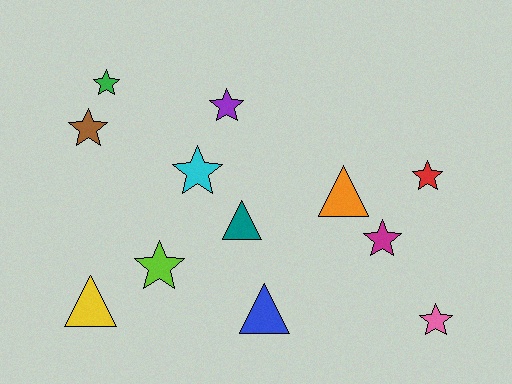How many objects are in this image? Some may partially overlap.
There are 12 objects.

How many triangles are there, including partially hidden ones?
There are 4 triangles.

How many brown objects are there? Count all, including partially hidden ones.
There is 1 brown object.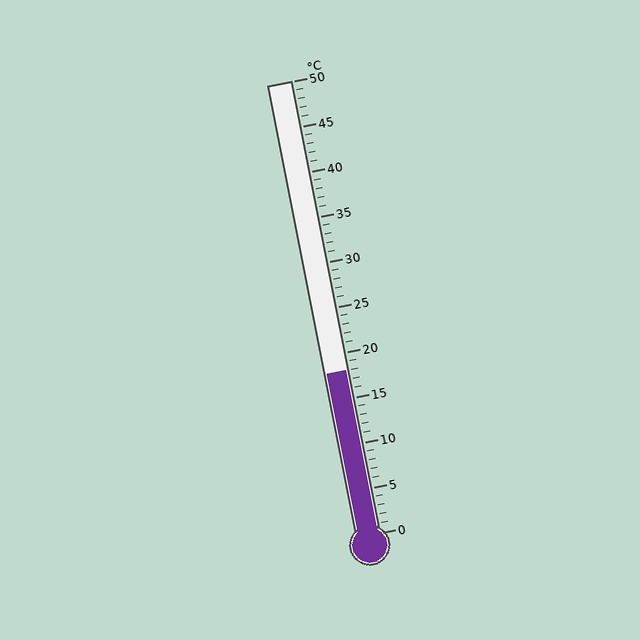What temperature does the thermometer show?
The thermometer shows approximately 18°C.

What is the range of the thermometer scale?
The thermometer scale ranges from 0°C to 50°C.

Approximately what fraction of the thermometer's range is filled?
The thermometer is filled to approximately 35% of its range.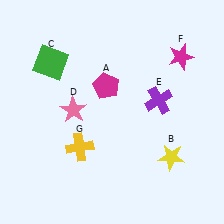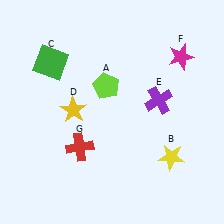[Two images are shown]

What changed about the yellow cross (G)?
In Image 1, G is yellow. In Image 2, it changed to red.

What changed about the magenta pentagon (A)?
In Image 1, A is magenta. In Image 2, it changed to lime.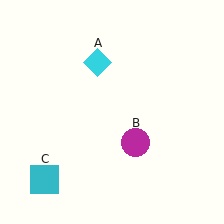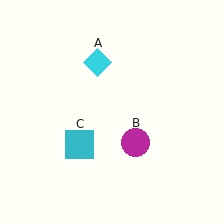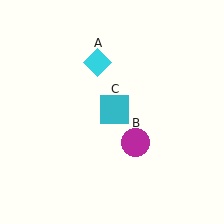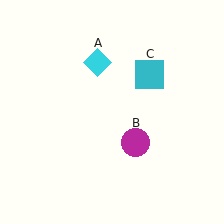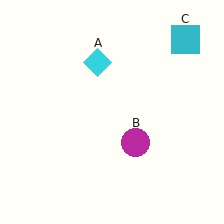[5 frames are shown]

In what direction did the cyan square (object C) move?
The cyan square (object C) moved up and to the right.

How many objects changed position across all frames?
1 object changed position: cyan square (object C).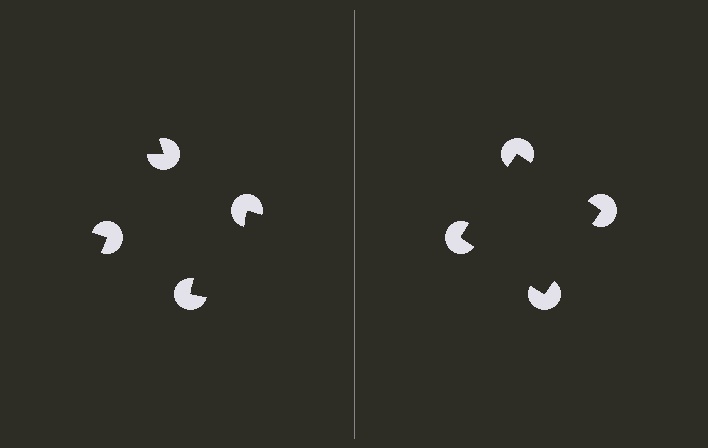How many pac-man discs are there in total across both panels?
8 — 4 on each side.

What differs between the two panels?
The pac-man discs are positioned identically on both sides; only the wedge orientations differ. On the right they align to a square; on the left they are misaligned.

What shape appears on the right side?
An illusory square.